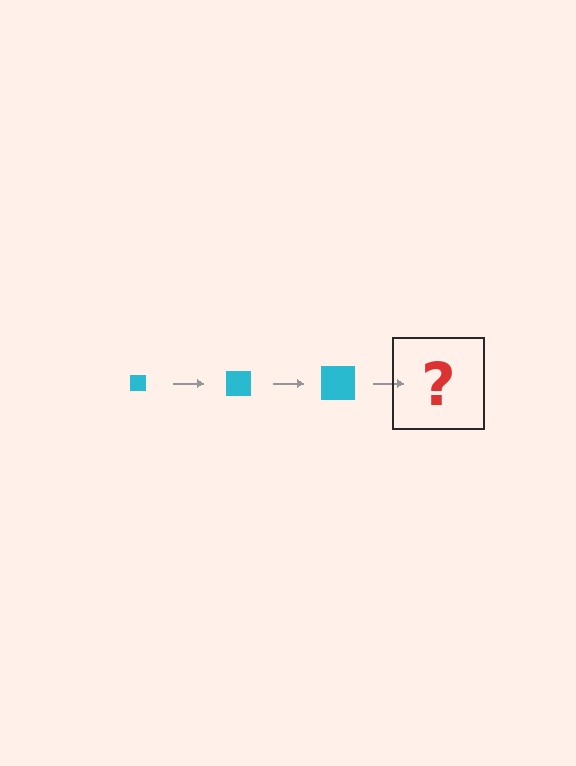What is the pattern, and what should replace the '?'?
The pattern is that the square gets progressively larger each step. The '?' should be a cyan square, larger than the previous one.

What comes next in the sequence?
The next element should be a cyan square, larger than the previous one.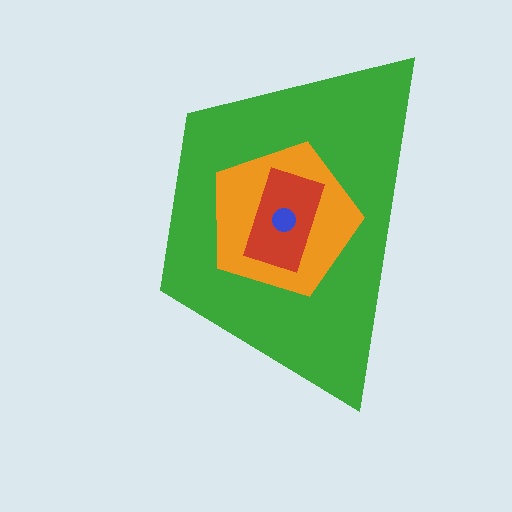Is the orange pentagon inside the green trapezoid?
Yes.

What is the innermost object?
The blue circle.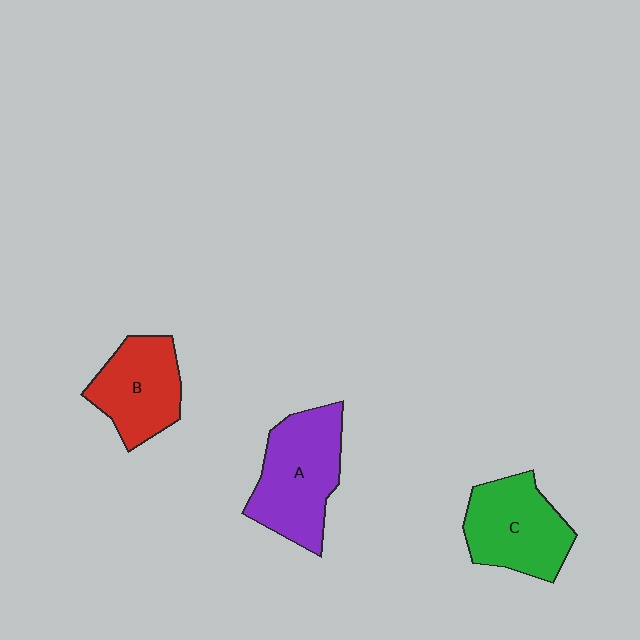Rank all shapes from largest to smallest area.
From largest to smallest: A (purple), C (green), B (red).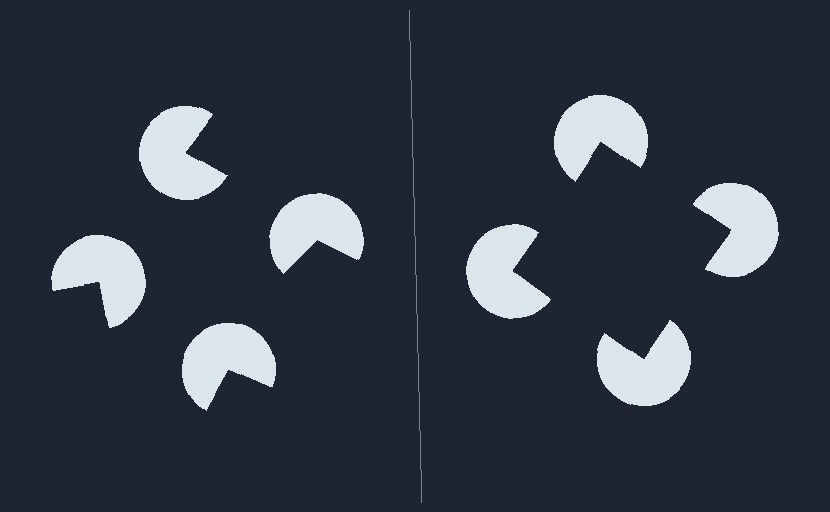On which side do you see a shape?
An illusory square appears on the right side. On the left side the wedge cuts are rotated, so no coherent shape forms.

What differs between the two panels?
The pac-man discs are positioned identically on both sides; only the wedge orientations differ. On the right they align to a square; on the left they are misaligned.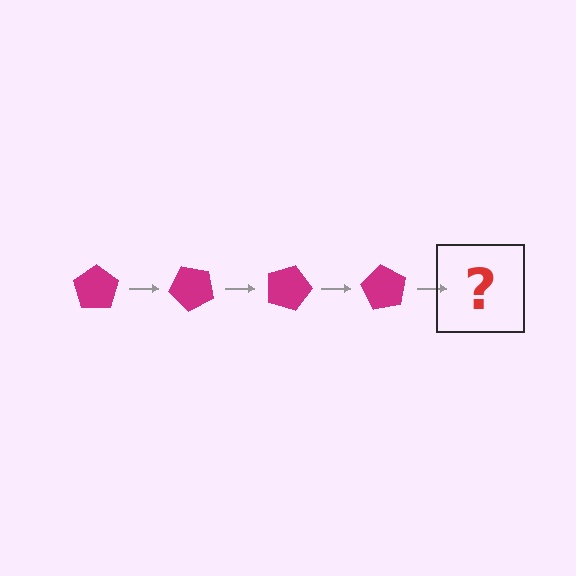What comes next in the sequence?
The next element should be a magenta pentagon rotated 180 degrees.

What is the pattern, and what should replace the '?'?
The pattern is that the pentagon rotates 45 degrees each step. The '?' should be a magenta pentagon rotated 180 degrees.